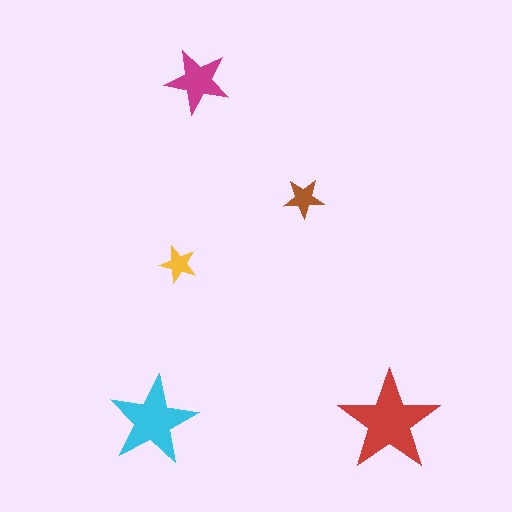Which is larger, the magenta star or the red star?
The red one.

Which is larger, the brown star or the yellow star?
The brown one.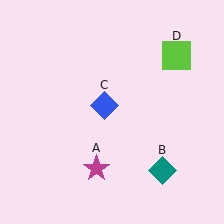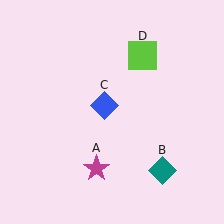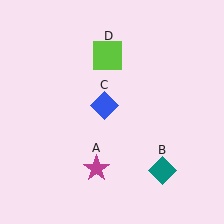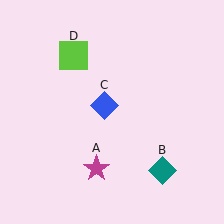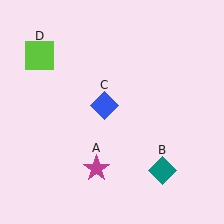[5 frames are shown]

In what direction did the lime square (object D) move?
The lime square (object D) moved left.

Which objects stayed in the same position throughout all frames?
Magenta star (object A) and teal diamond (object B) and blue diamond (object C) remained stationary.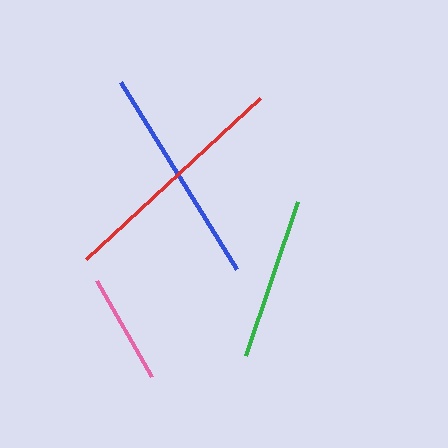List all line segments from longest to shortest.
From longest to shortest: red, blue, green, pink.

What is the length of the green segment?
The green segment is approximately 163 pixels long.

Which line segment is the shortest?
The pink line is the shortest at approximately 111 pixels.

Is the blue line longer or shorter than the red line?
The red line is longer than the blue line.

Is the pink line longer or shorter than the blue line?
The blue line is longer than the pink line.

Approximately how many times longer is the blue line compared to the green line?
The blue line is approximately 1.4 times the length of the green line.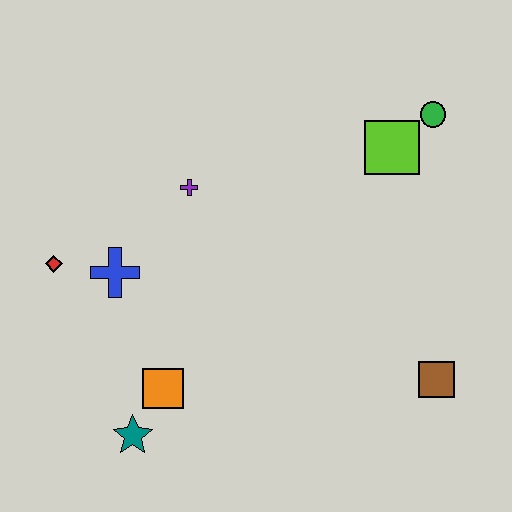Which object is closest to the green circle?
The lime square is closest to the green circle.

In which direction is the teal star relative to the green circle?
The teal star is below the green circle.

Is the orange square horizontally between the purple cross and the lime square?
No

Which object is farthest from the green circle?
The teal star is farthest from the green circle.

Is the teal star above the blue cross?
No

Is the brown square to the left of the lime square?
No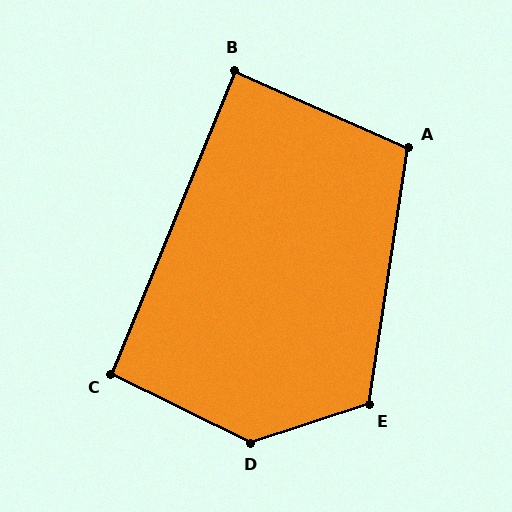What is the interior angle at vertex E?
Approximately 117 degrees (obtuse).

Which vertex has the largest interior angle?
D, at approximately 136 degrees.